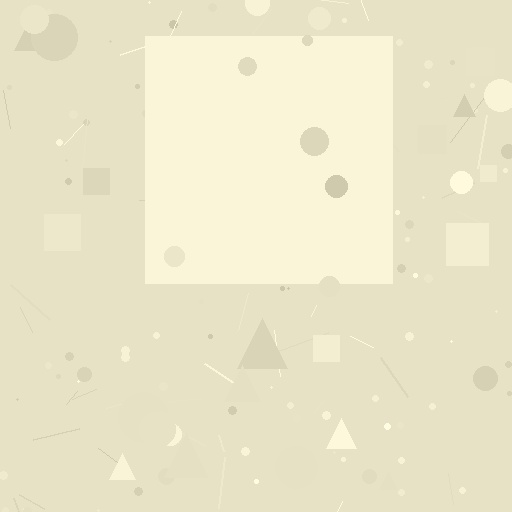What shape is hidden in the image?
A square is hidden in the image.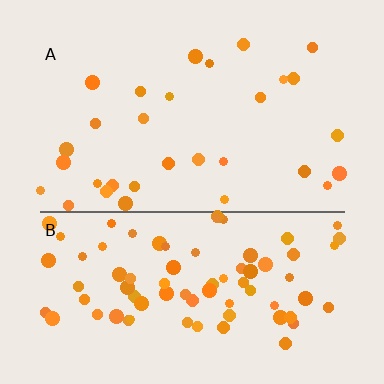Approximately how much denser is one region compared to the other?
Approximately 2.6× — region B over region A.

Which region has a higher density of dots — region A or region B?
B (the bottom).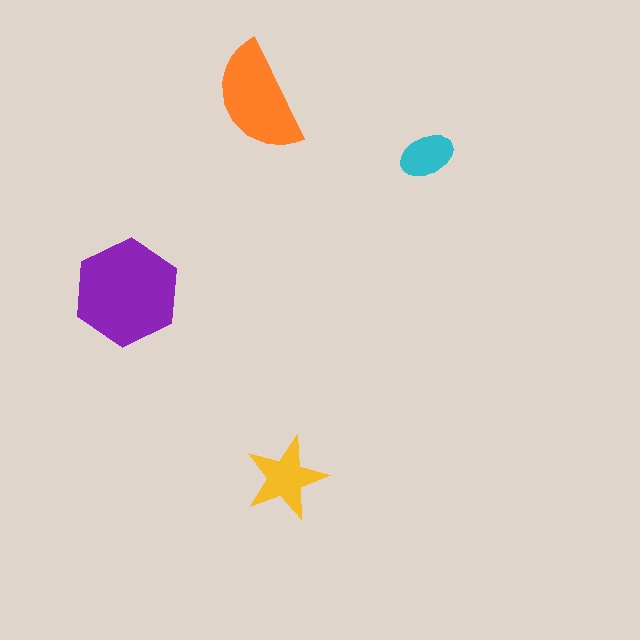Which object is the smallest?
The cyan ellipse.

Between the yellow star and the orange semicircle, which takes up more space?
The orange semicircle.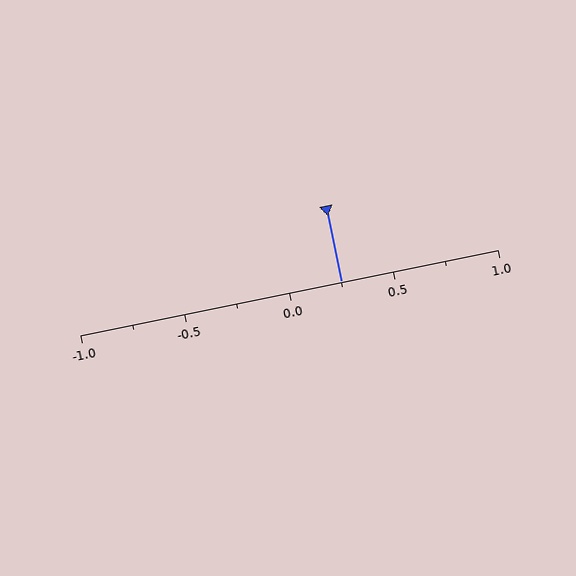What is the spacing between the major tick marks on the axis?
The major ticks are spaced 0.5 apart.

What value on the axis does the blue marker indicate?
The marker indicates approximately 0.25.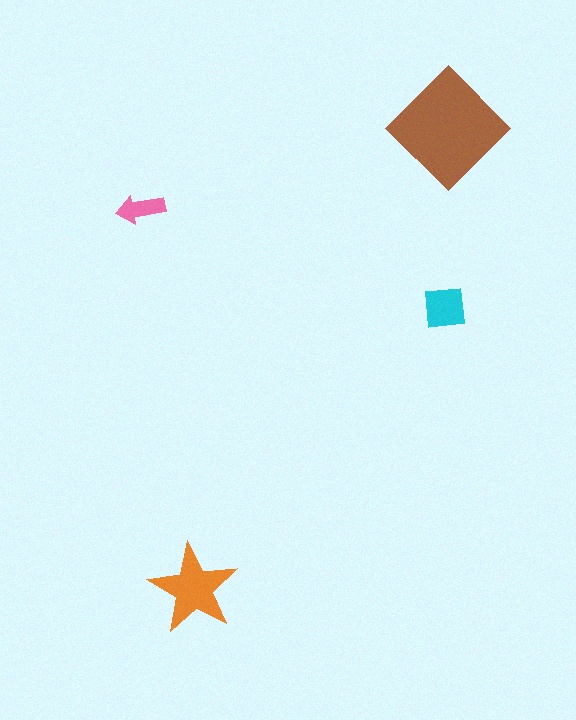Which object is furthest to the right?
The brown diamond is rightmost.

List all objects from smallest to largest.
The pink arrow, the cyan square, the orange star, the brown diamond.